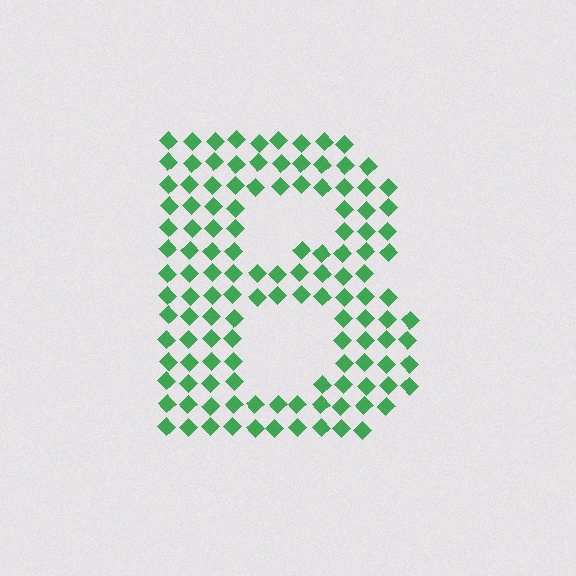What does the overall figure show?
The overall figure shows the letter B.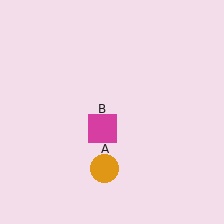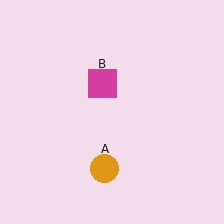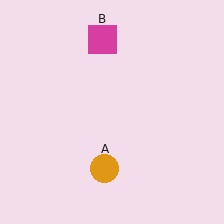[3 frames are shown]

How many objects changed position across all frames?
1 object changed position: magenta square (object B).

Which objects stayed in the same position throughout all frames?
Orange circle (object A) remained stationary.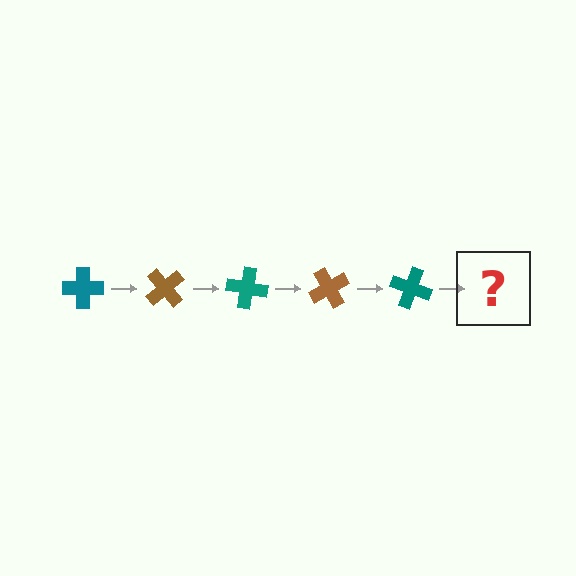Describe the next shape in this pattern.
It should be a brown cross, rotated 250 degrees from the start.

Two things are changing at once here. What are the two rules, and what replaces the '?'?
The two rules are that it rotates 50 degrees each step and the color cycles through teal and brown. The '?' should be a brown cross, rotated 250 degrees from the start.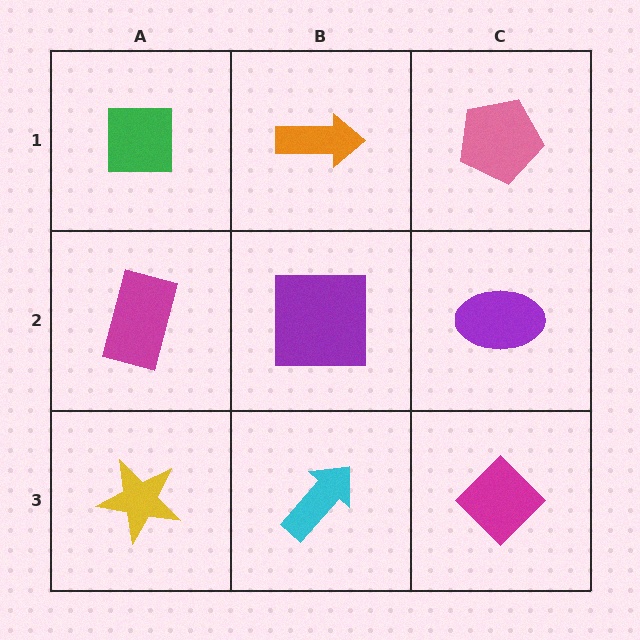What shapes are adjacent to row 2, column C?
A pink pentagon (row 1, column C), a magenta diamond (row 3, column C), a purple square (row 2, column B).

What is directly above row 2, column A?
A green square.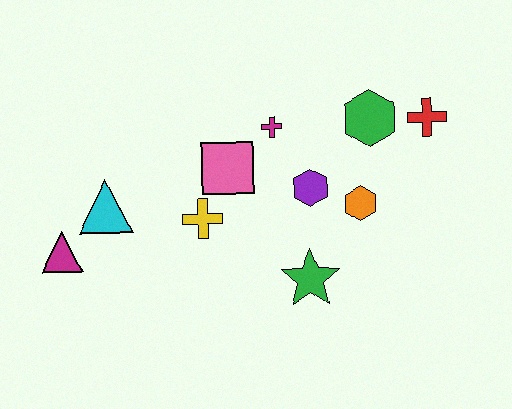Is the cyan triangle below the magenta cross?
Yes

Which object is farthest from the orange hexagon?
The magenta triangle is farthest from the orange hexagon.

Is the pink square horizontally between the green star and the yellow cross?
Yes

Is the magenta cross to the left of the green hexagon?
Yes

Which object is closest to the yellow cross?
The pink square is closest to the yellow cross.